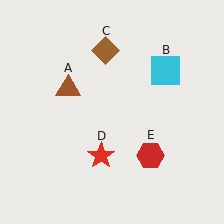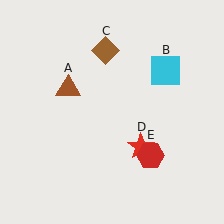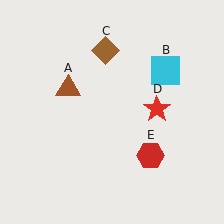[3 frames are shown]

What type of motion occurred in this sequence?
The red star (object D) rotated counterclockwise around the center of the scene.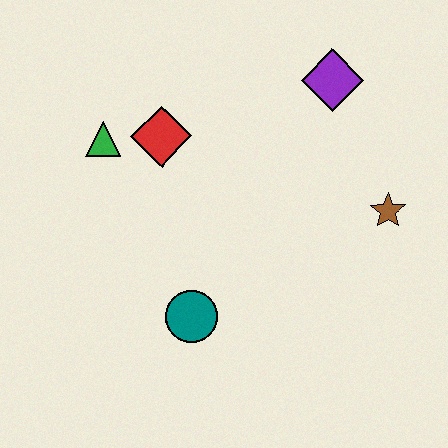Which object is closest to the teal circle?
The red diamond is closest to the teal circle.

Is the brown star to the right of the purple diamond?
Yes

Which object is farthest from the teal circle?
The purple diamond is farthest from the teal circle.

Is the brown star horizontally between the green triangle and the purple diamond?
No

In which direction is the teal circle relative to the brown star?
The teal circle is to the left of the brown star.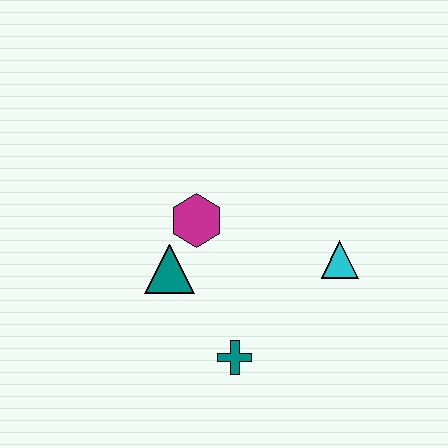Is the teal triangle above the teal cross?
Yes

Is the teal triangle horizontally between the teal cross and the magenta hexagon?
No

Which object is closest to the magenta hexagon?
The teal triangle is closest to the magenta hexagon.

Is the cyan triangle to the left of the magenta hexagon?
No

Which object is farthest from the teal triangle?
The cyan triangle is farthest from the teal triangle.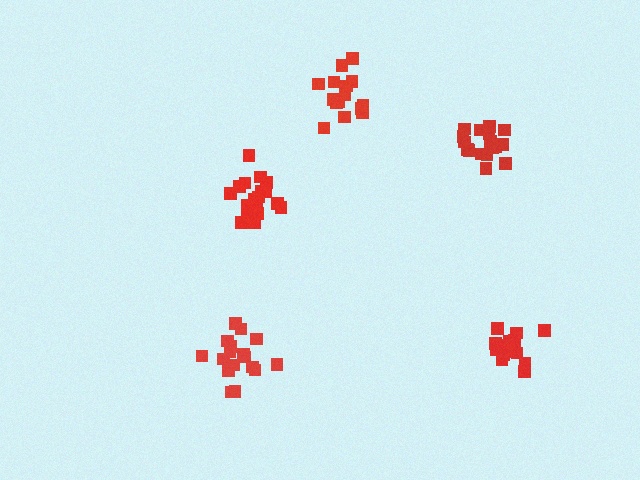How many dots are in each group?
Group 1: 17 dots, Group 2: 19 dots, Group 3: 17 dots, Group 4: 15 dots, Group 5: 16 dots (84 total).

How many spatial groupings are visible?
There are 5 spatial groupings.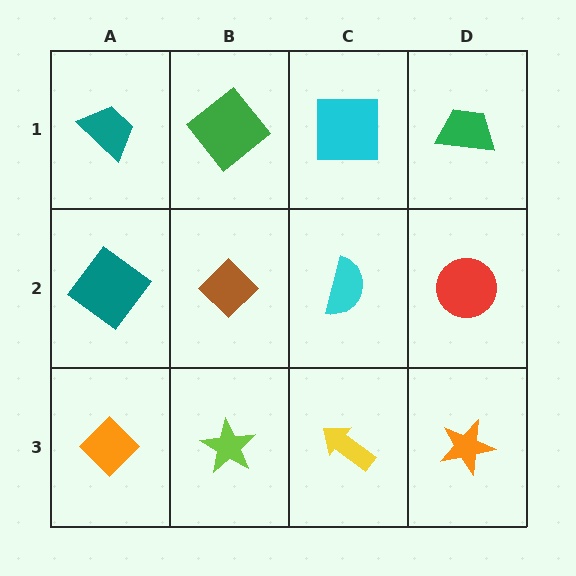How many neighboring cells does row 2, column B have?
4.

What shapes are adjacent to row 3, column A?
A teal diamond (row 2, column A), a lime star (row 3, column B).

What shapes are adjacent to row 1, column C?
A cyan semicircle (row 2, column C), a green diamond (row 1, column B), a green trapezoid (row 1, column D).